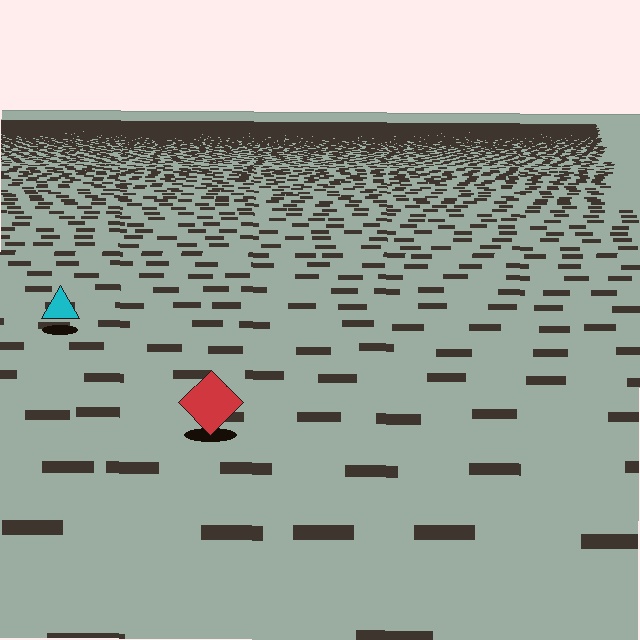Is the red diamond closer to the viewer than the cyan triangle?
Yes. The red diamond is closer — you can tell from the texture gradient: the ground texture is coarser near it.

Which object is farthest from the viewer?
The cyan triangle is farthest from the viewer. It appears smaller and the ground texture around it is denser.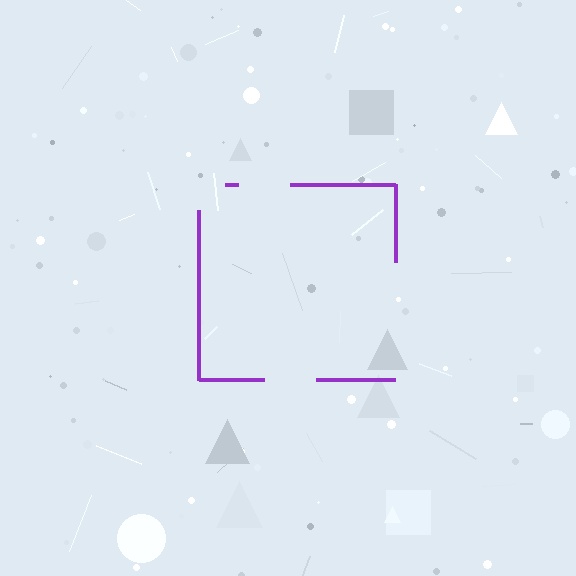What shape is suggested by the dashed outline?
The dashed outline suggests a square.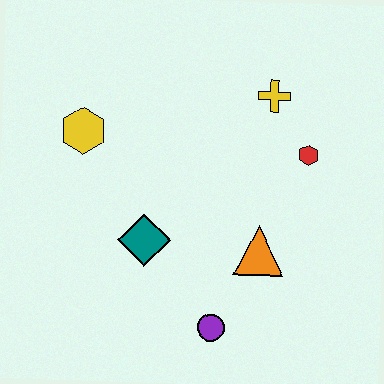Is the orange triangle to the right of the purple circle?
Yes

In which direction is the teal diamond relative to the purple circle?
The teal diamond is above the purple circle.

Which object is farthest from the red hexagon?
The yellow hexagon is farthest from the red hexagon.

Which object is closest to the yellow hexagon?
The teal diamond is closest to the yellow hexagon.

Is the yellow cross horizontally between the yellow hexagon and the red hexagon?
Yes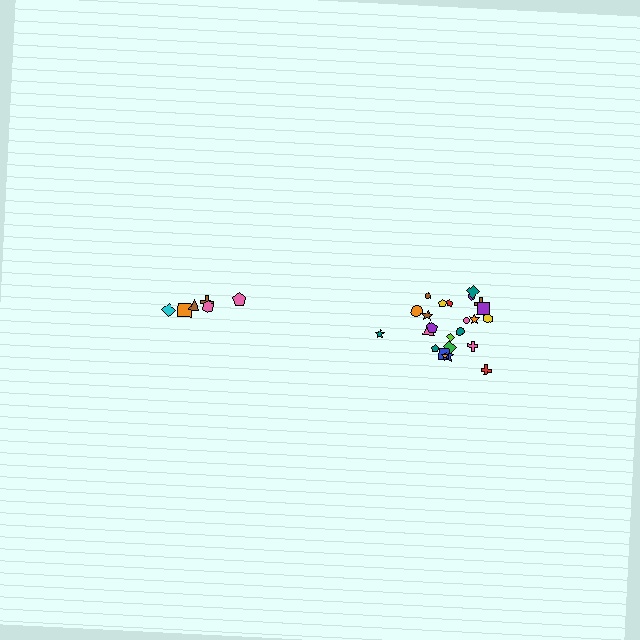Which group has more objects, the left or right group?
The right group.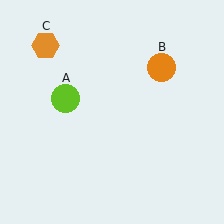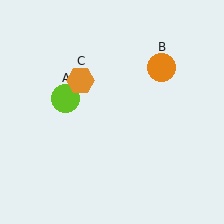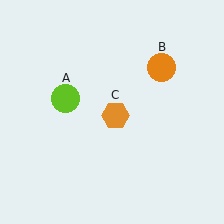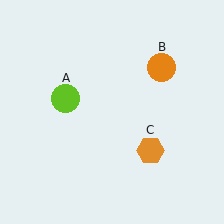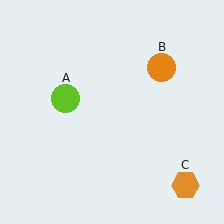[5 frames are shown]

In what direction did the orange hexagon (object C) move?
The orange hexagon (object C) moved down and to the right.